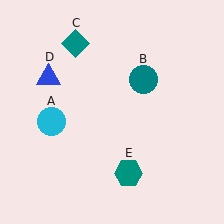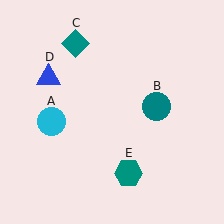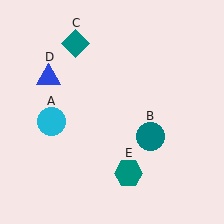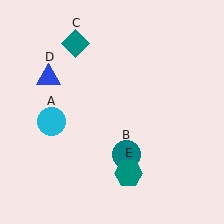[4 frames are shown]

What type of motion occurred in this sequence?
The teal circle (object B) rotated clockwise around the center of the scene.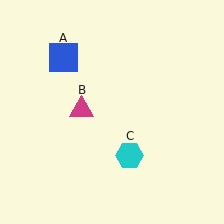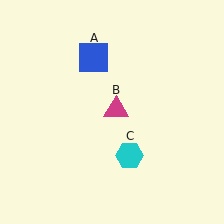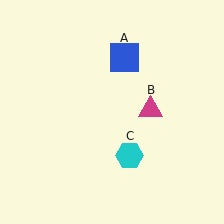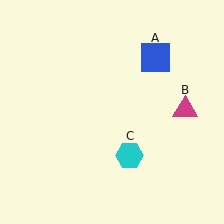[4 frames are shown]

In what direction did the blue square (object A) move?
The blue square (object A) moved right.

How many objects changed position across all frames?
2 objects changed position: blue square (object A), magenta triangle (object B).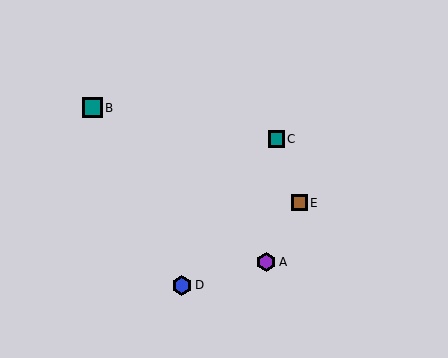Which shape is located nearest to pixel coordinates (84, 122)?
The teal square (labeled B) at (93, 108) is nearest to that location.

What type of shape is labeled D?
Shape D is a blue hexagon.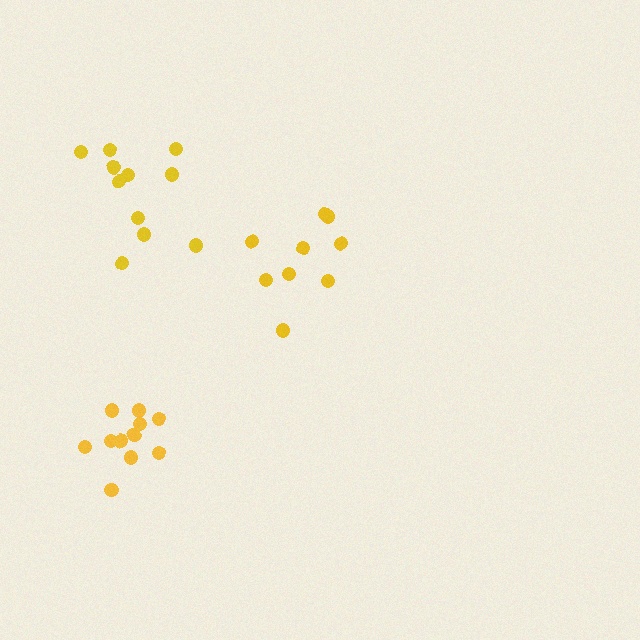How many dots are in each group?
Group 1: 9 dots, Group 2: 11 dots, Group 3: 11 dots (31 total).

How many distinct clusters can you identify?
There are 3 distinct clusters.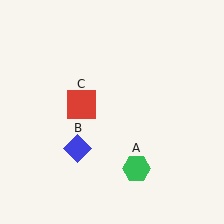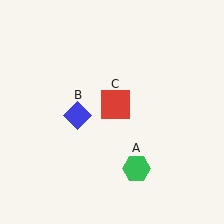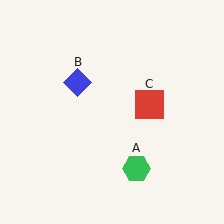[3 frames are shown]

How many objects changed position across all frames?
2 objects changed position: blue diamond (object B), red square (object C).